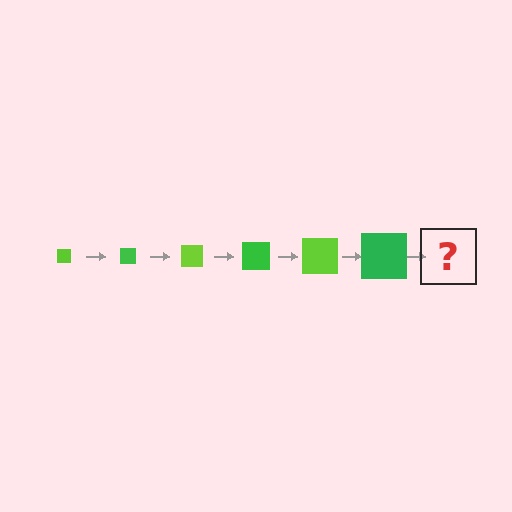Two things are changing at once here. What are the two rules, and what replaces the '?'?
The two rules are that the square grows larger each step and the color cycles through lime and green. The '?' should be a lime square, larger than the previous one.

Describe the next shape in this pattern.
It should be a lime square, larger than the previous one.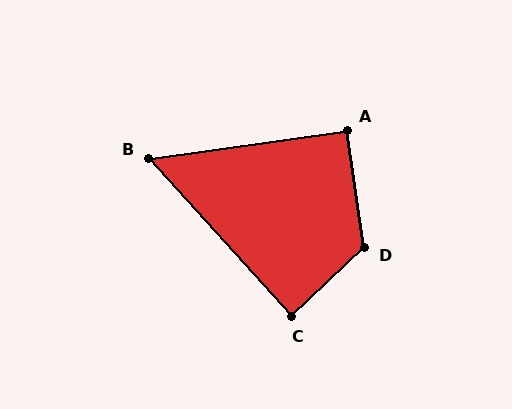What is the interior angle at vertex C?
Approximately 89 degrees (approximately right).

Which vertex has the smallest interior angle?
B, at approximately 56 degrees.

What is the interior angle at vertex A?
Approximately 91 degrees (approximately right).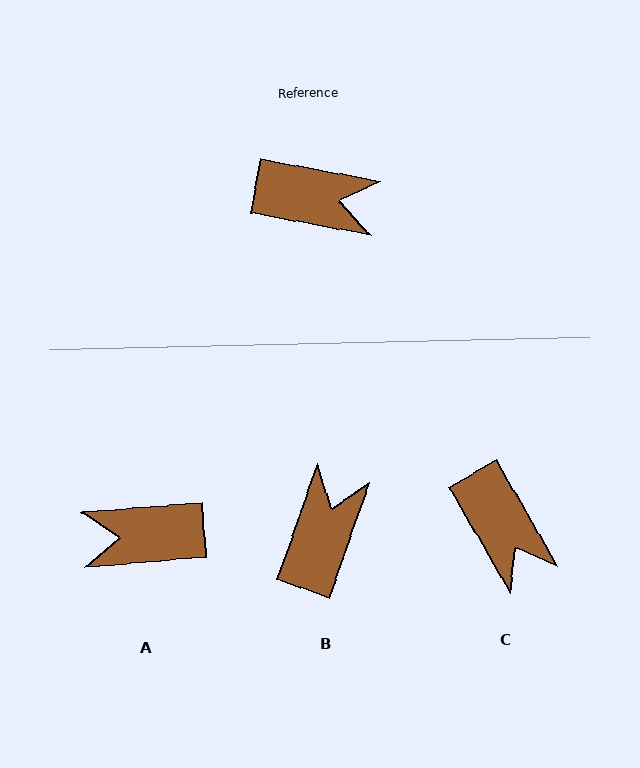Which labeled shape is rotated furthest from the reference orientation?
A, about 165 degrees away.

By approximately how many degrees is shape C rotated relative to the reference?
Approximately 49 degrees clockwise.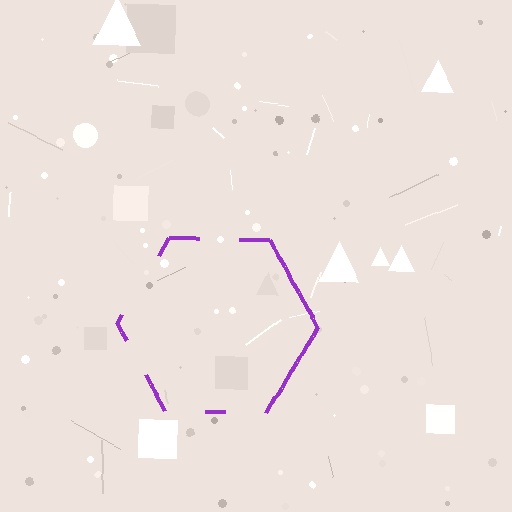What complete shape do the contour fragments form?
The contour fragments form a hexagon.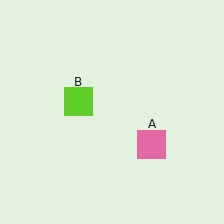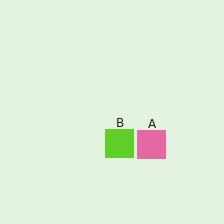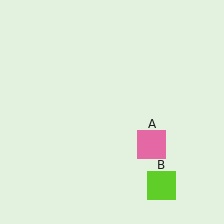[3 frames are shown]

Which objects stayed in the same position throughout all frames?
Pink square (object A) remained stationary.